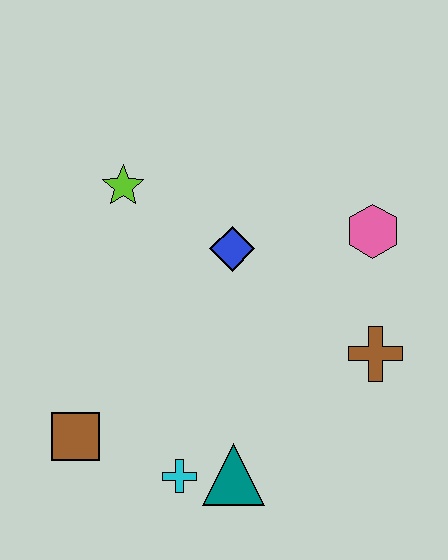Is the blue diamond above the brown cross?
Yes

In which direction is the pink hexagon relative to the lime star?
The pink hexagon is to the right of the lime star.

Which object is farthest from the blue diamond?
The brown square is farthest from the blue diamond.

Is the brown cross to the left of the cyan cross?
No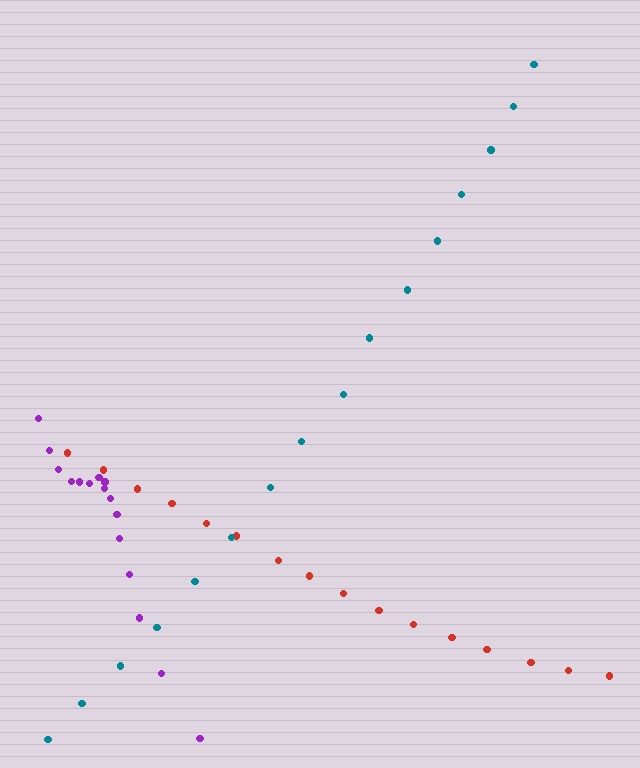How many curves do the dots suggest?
There are 3 distinct paths.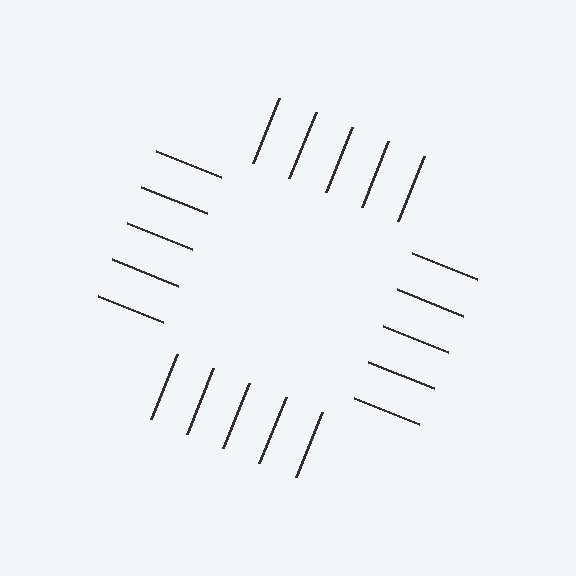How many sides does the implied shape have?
4 sides — the line-ends trace a square.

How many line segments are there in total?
20 — 5 along each of the 4 edges.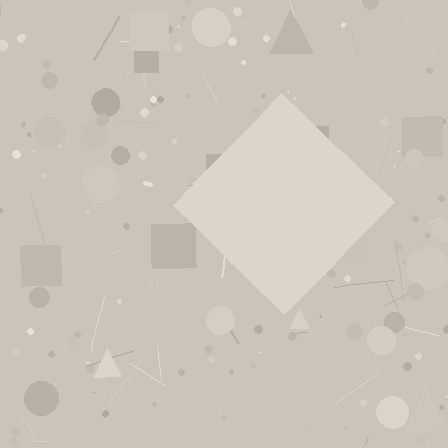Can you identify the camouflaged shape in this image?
The camouflaged shape is a diamond.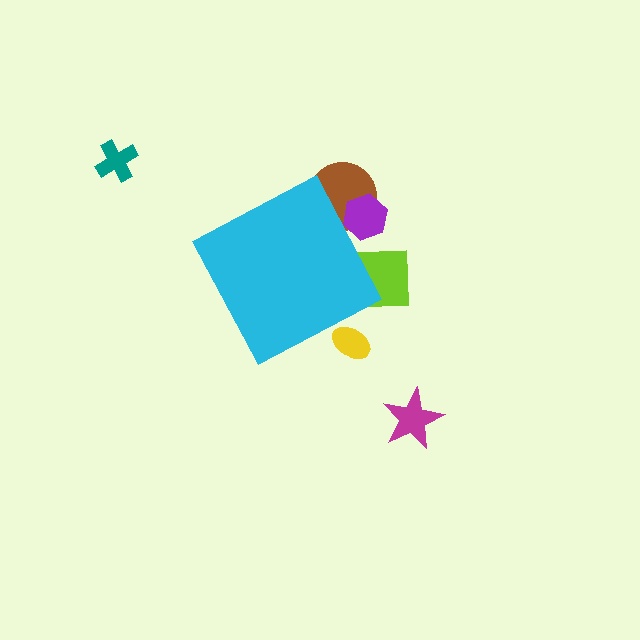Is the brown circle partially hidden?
Yes, the brown circle is partially hidden behind the cyan diamond.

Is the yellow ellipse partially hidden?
Yes, the yellow ellipse is partially hidden behind the cyan diamond.